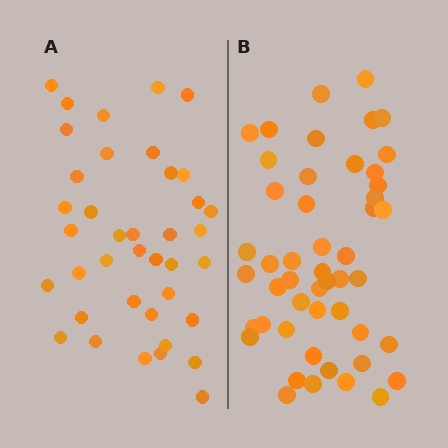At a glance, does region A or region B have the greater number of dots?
Region B (the right region) has more dots.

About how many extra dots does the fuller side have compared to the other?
Region B has roughly 10 or so more dots than region A.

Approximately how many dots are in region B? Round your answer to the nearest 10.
About 50 dots. (The exact count is 49, which rounds to 50.)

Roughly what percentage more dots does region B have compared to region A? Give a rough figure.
About 25% more.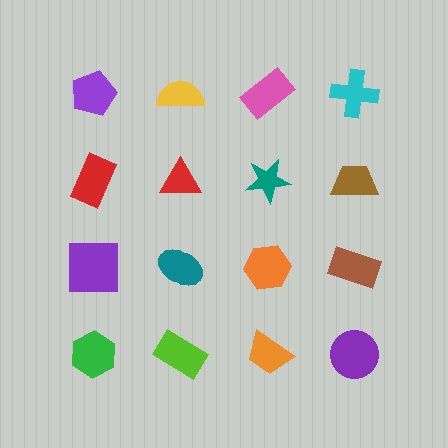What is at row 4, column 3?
An orange trapezoid.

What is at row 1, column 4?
A cyan cross.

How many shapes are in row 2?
4 shapes.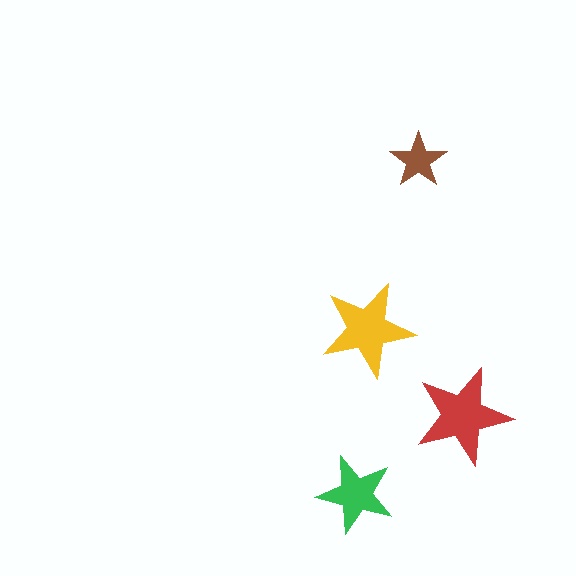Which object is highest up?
The brown star is topmost.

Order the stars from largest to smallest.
the red one, the yellow one, the green one, the brown one.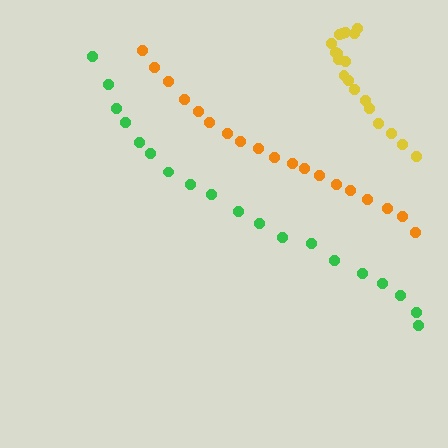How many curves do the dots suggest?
There are 3 distinct paths.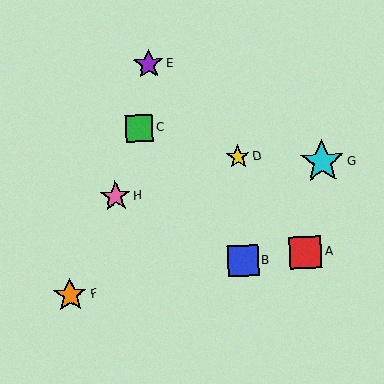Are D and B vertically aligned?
Yes, both are at x≈238.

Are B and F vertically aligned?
No, B is at x≈243 and F is at x≈70.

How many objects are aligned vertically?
2 objects (B, D) are aligned vertically.